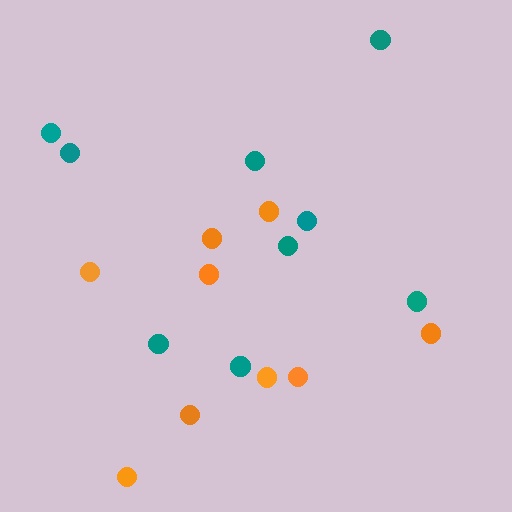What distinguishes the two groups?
There are 2 groups: one group of teal circles (9) and one group of orange circles (9).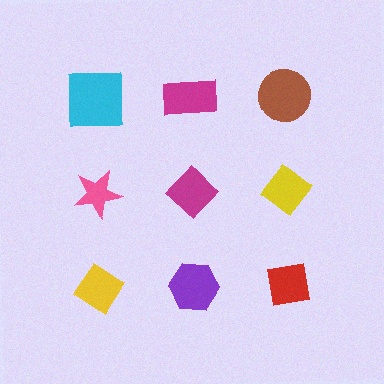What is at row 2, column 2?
A magenta diamond.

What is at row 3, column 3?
A red square.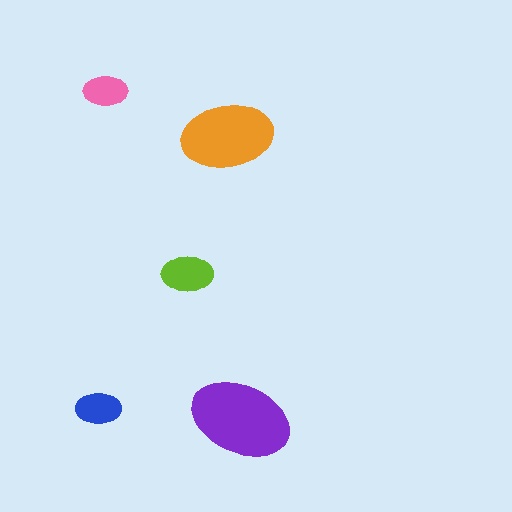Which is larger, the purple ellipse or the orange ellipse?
The purple one.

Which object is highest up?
The pink ellipse is topmost.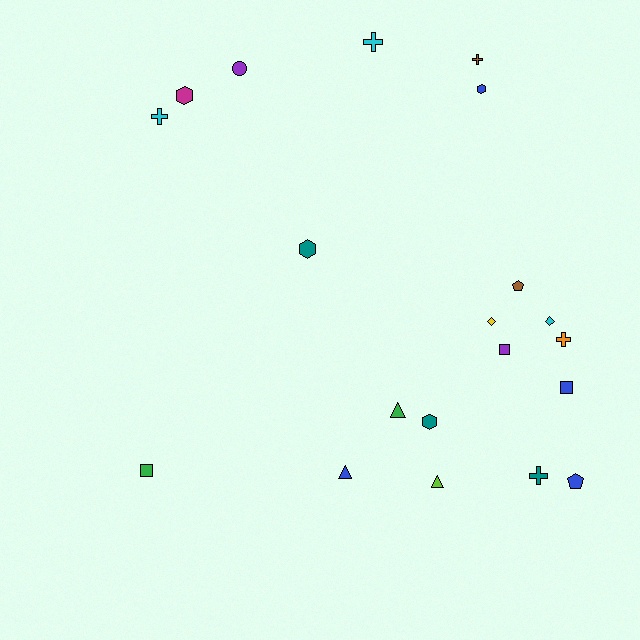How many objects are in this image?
There are 20 objects.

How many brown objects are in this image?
There are 2 brown objects.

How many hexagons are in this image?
There are 4 hexagons.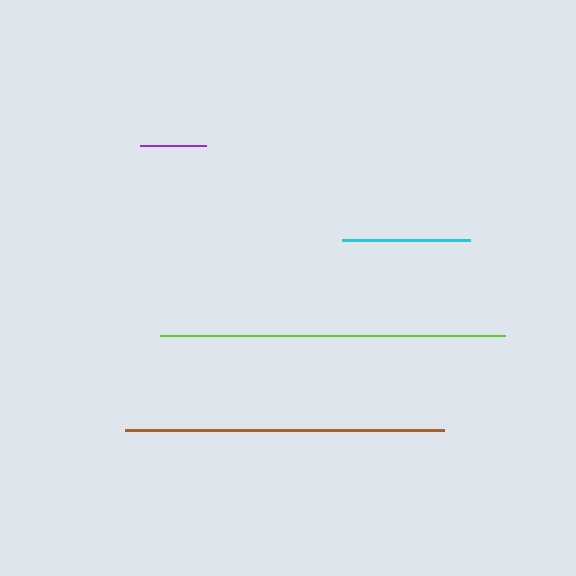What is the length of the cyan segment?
The cyan segment is approximately 128 pixels long.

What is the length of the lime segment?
The lime segment is approximately 345 pixels long.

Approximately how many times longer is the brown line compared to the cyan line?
The brown line is approximately 2.5 times the length of the cyan line.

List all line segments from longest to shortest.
From longest to shortest: lime, brown, cyan, purple.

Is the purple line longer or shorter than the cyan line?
The cyan line is longer than the purple line.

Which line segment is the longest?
The lime line is the longest at approximately 345 pixels.